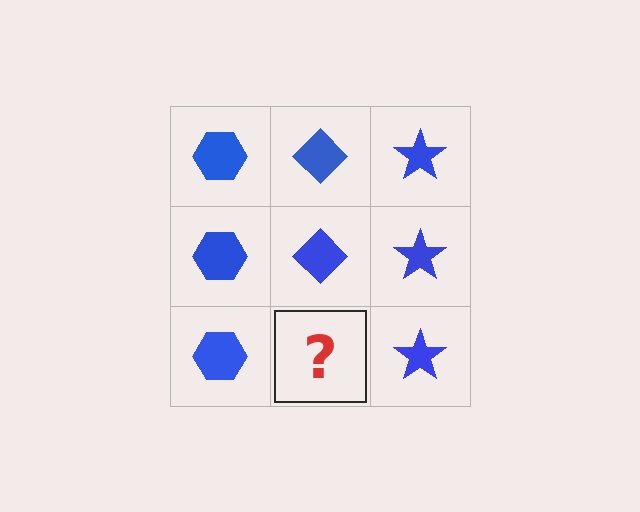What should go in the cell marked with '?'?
The missing cell should contain a blue diamond.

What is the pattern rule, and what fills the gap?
The rule is that each column has a consistent shape. The gap should be filled with a blue diamond.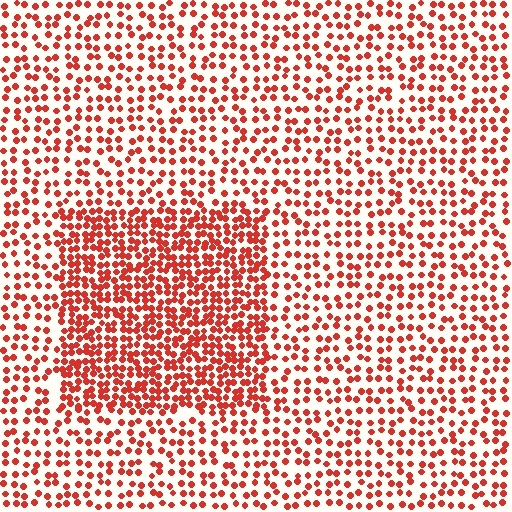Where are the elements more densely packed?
The elements are more densely packed inside the rectangle boundary.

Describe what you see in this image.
The image contains small red elements arranged at two different densities. A rectangle-shaped region is visible where the elements are more densely packed than the surrounding area.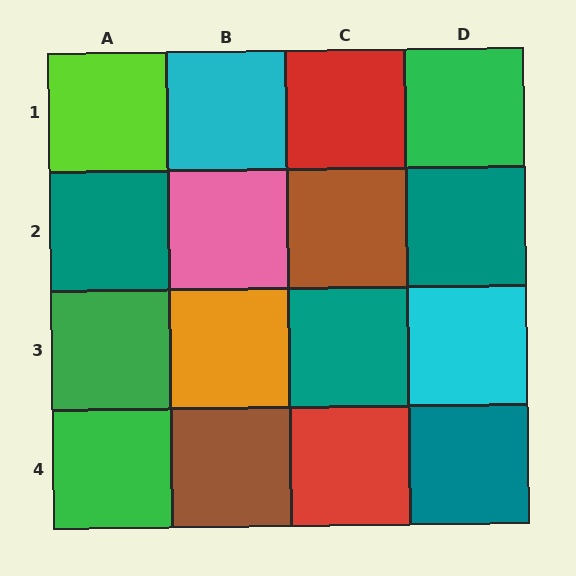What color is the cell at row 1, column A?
Lime.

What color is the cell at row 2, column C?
Brown.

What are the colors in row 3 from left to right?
Green, orange, teal, cyan.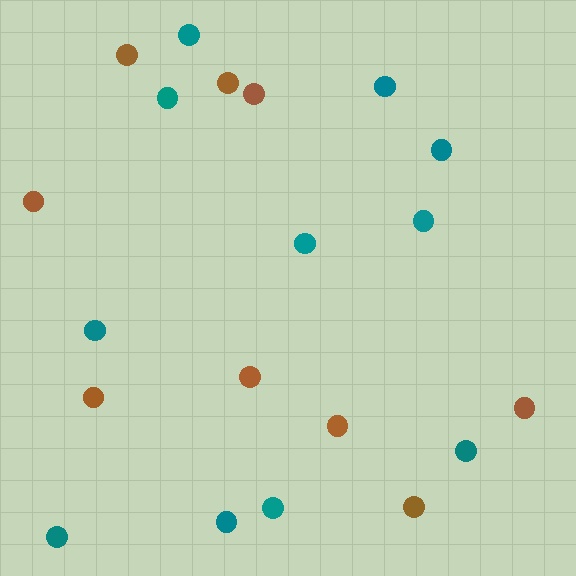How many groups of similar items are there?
There are 2 groups: one group of teal circles (11) and one group of brown circles (9).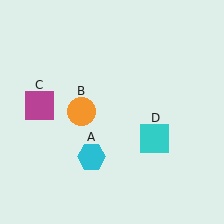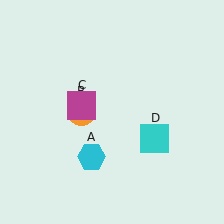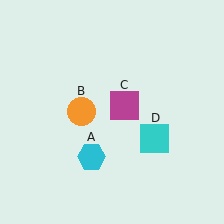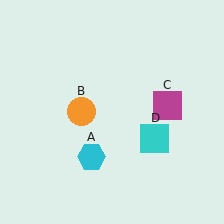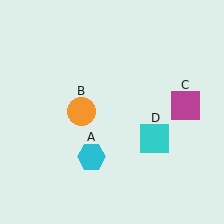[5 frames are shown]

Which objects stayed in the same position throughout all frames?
Cyan hexagon (object A) and orange circle (object B) and cyan square (object D) remained stationary.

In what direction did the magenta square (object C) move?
The magenta square (object C) moved right.